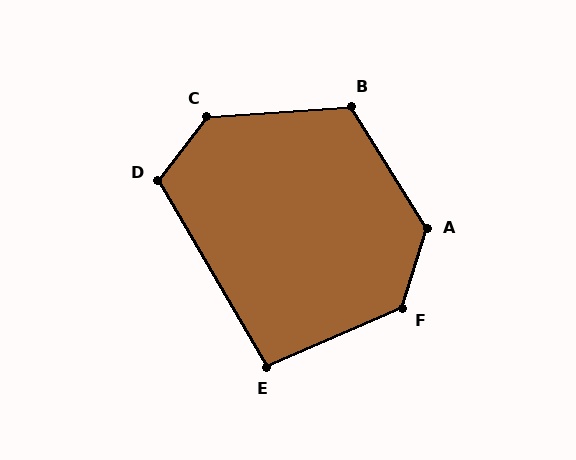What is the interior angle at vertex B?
Approximately 117 degrees (obtuse).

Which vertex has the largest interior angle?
C, at approximately 132 degrees.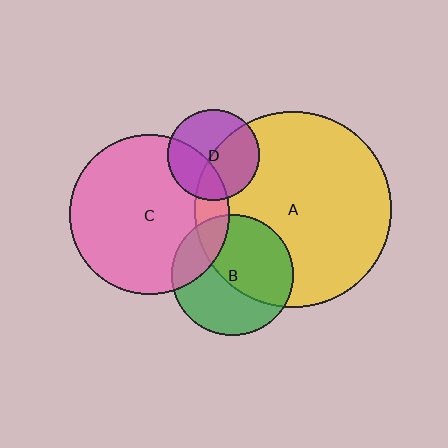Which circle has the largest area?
Circle A (yellow).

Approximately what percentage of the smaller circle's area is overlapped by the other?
Approximately 20%.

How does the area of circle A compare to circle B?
Approximately 2.6 times.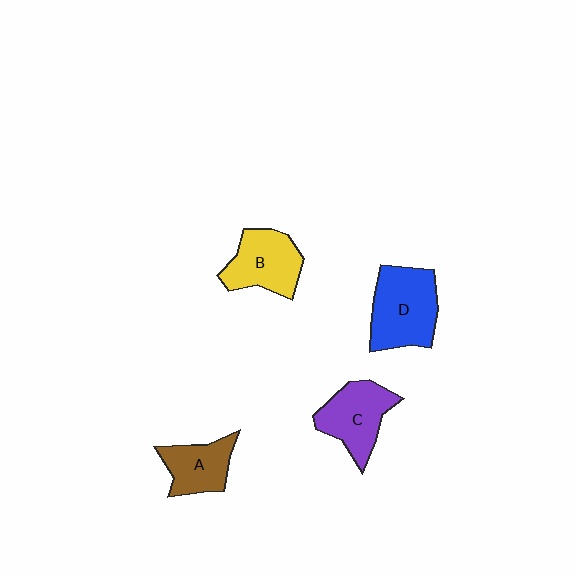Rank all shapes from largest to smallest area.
From largest to smallest: D (blue), C (purple), B (yellow), A (brown).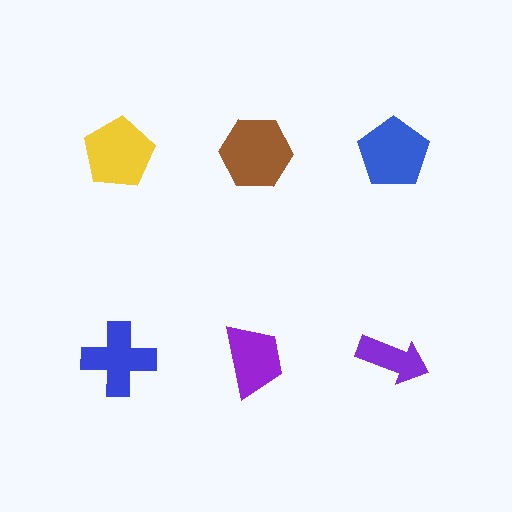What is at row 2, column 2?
A purple trapezoid.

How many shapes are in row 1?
3 shapes.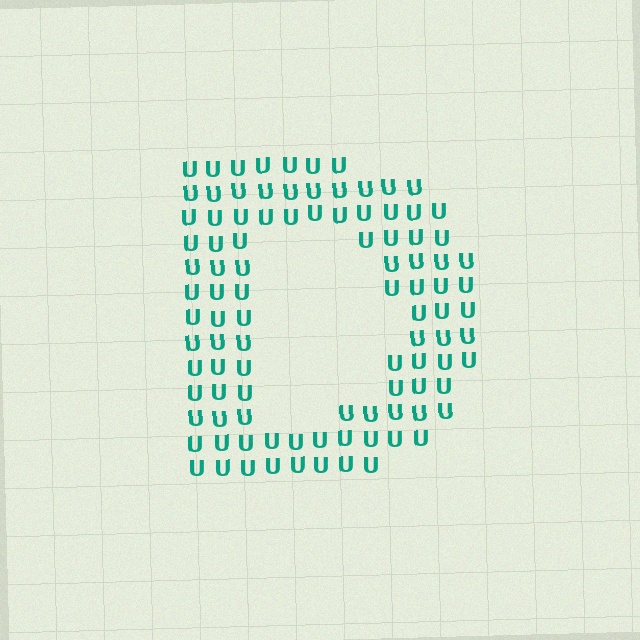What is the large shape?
The large shape is the letter D.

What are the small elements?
The small elements are letter U's.